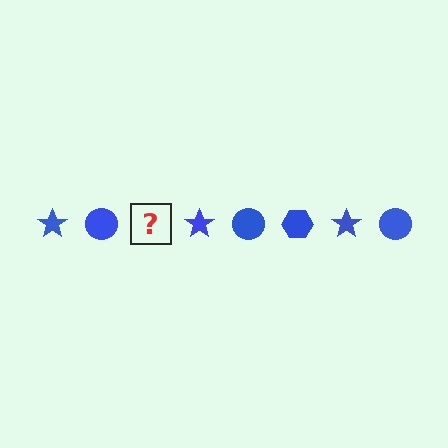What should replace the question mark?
The question mark should be replaced with a blue hexagon.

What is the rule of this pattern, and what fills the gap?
The rule is that the pattern cycles through star, circle, hexagon shapes in blue. The gap should be filled with a blue hexagon.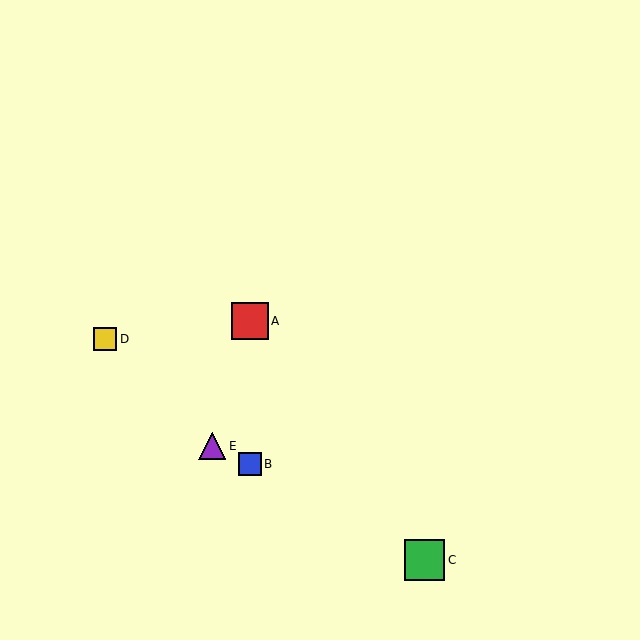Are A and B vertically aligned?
Yes, both are at x≈250.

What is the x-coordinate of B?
Object B is at x≈250.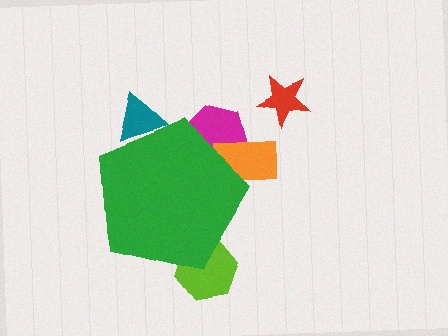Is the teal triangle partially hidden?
Yes, the teal triangle is partially hidden behind the green pentagon.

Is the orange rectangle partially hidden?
Yes, the orange rectangle is partially hidden behind the green pentagon.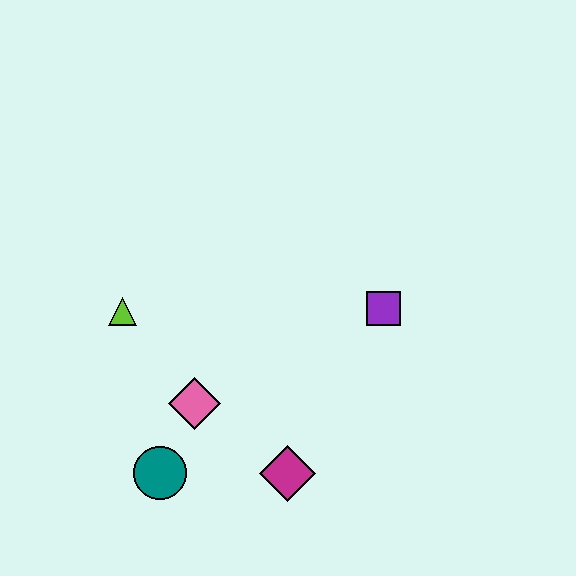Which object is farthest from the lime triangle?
The purple square is farthest from the lime triangle.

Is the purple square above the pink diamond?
Yes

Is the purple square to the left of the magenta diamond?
No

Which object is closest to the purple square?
The magenta diamond is closest to the purple square.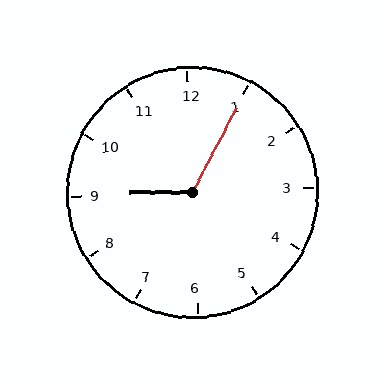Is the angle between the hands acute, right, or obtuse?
It is obtuse.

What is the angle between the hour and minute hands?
Approximately 118 degrees.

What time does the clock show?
9:05.